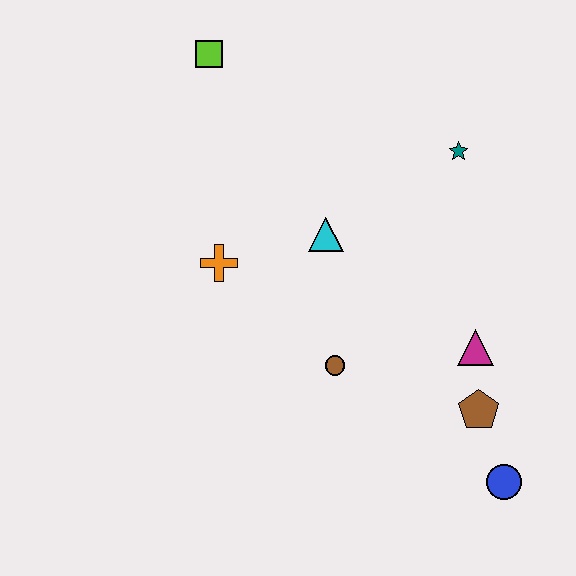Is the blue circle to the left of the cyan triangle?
No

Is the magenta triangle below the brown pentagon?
No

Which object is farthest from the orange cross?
The blue circle is farthest from the orange cross.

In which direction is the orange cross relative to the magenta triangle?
The orange cross is to the left of the magenta triangle.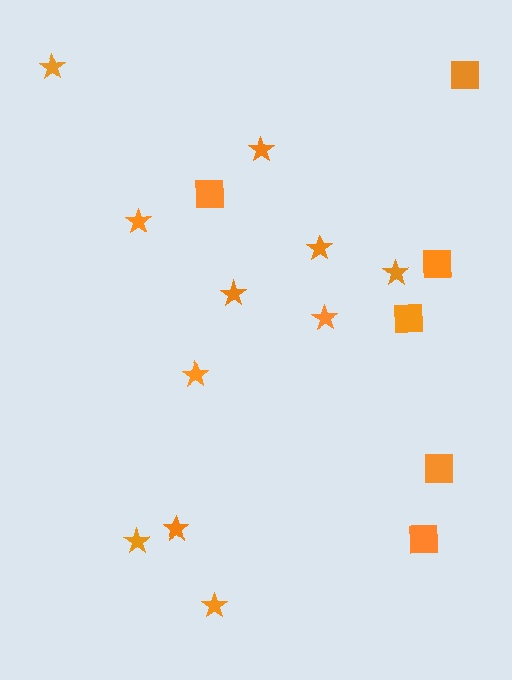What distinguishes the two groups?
There are 2 groups: one group of squares (6) and one group of stars (11).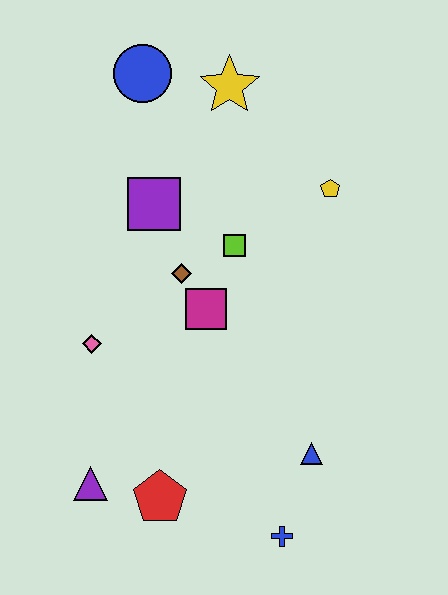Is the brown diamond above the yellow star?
No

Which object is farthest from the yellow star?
The blue cross is farthest from the yellow star.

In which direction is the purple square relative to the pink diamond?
The purple square is above the pink diamond.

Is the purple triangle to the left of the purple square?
Yes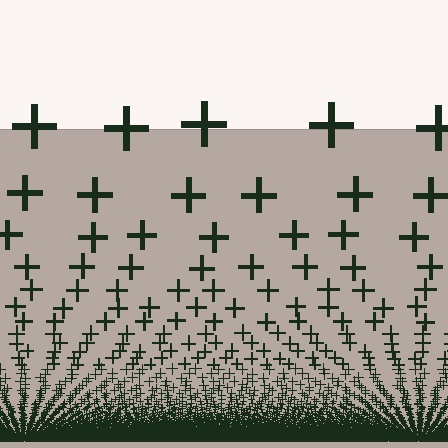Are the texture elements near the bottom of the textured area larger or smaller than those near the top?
Smaller. The gradient is inverted — elements near the bottom are smaller and denser.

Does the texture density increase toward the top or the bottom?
Density increases toward the bottom.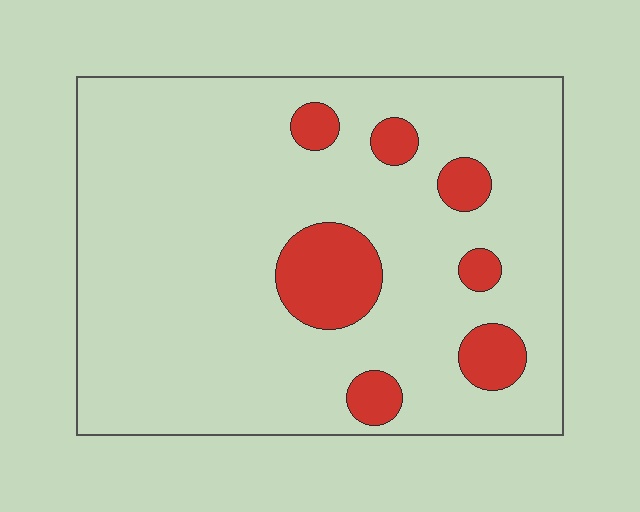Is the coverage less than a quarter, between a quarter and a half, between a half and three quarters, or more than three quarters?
Less than a quarter.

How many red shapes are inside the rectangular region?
7.